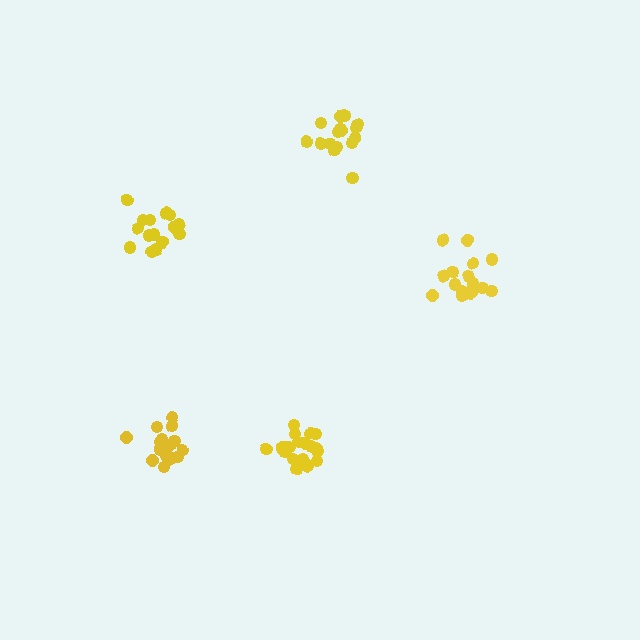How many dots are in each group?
Group 1: 19 dots, Group 2: 15 dots, Group 3: 20 dots, Group 4: 16 dots, Group 5: 20 dots (90 total).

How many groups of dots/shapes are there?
There are 5 groups.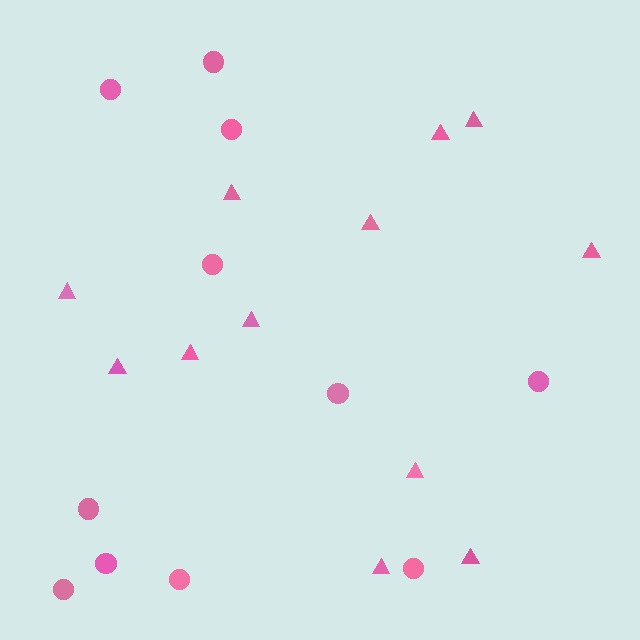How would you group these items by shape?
There are 2 groups: one group of circles (11) and one group of triangles (12).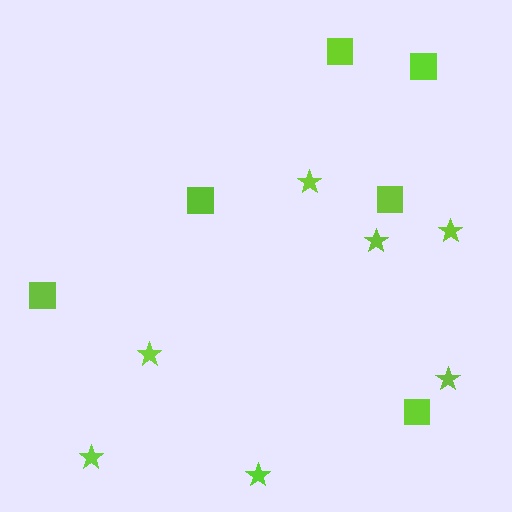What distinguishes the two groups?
There are 2 groups: one group of stars (7) and one group of squares (6).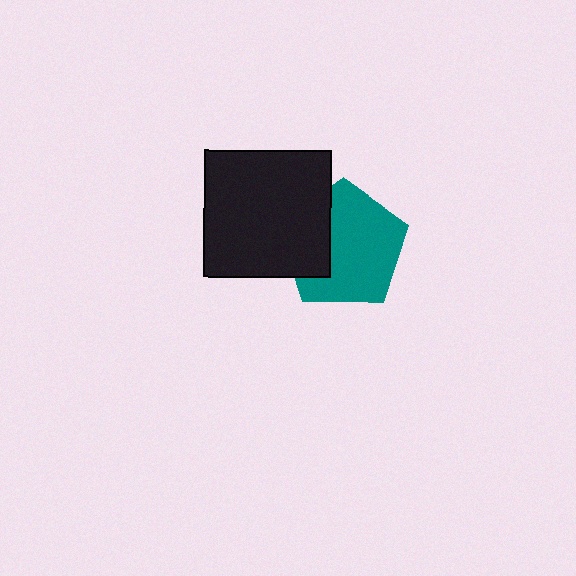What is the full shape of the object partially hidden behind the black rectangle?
The partially hidden object is a teal pentagon.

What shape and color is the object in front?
The object in front is a black rectangle.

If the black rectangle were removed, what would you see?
You would see the complete teal pentagon.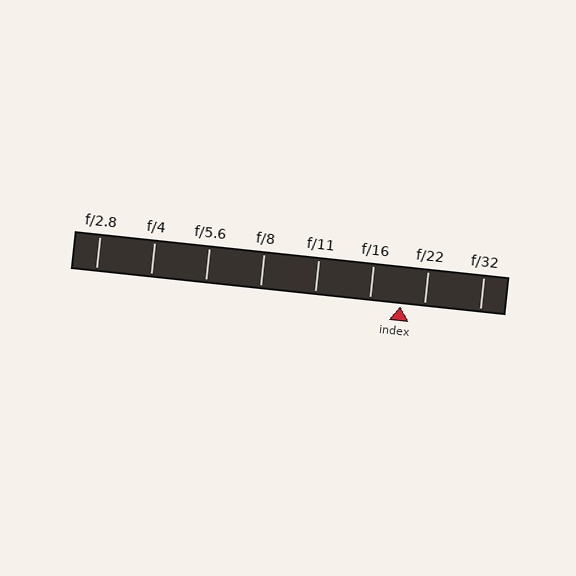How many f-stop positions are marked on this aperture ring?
There are 8 f-stop positions marked.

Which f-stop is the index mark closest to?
The index mark is closest to f/22.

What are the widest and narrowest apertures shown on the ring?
The widest aperture shown is f/2.8 and the narrowest is f/32.